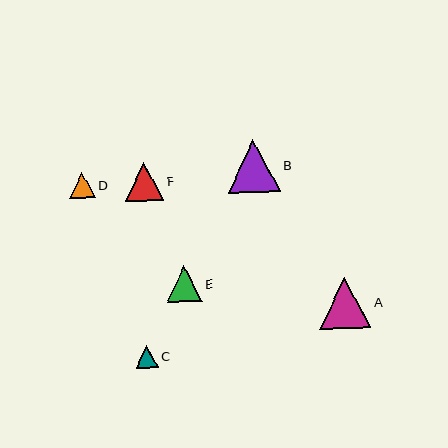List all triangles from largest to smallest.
From largest to smallest: B, A, F, E, D, C.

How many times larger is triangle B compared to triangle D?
Triangle B is approximately 2.1 times the size of triangle D.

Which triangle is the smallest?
Triangle C is the smallest with a size of approximately 23 pixels.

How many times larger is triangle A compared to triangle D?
Triangle A is approximately 2.0 times the size of triangle D.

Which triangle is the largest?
Triangle B is the largest with a size of approximately 52 pixels.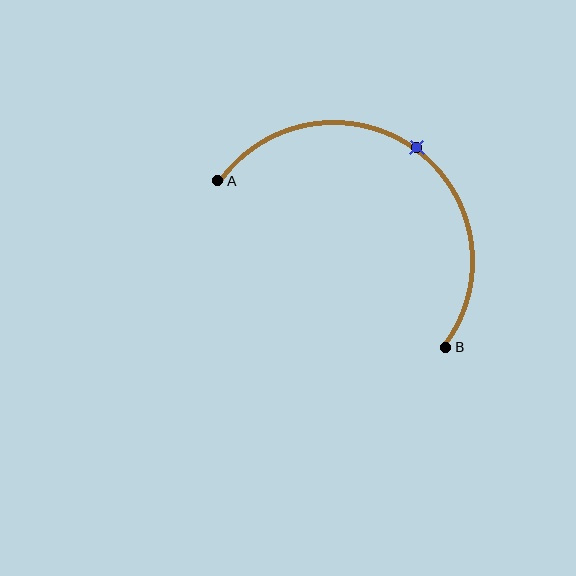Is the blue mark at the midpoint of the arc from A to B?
Yes. The blue mark lies on the arc at equal arc-length from both A and B — it is the arc midpoint.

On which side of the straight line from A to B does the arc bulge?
The arc bulges above and to the right of the straight line connecting A and B.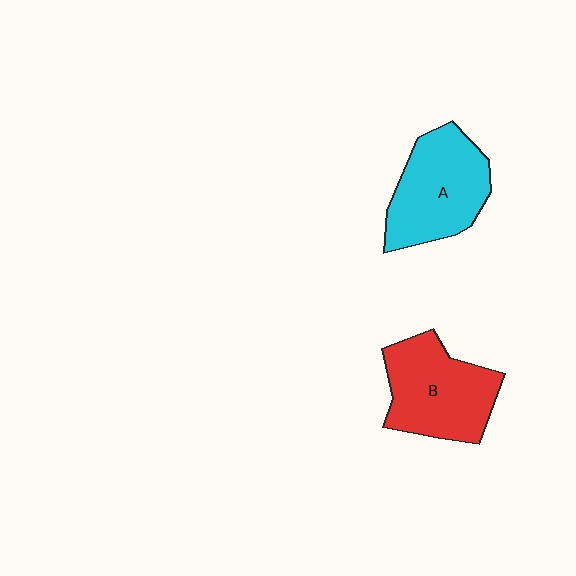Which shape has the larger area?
Shape B (red).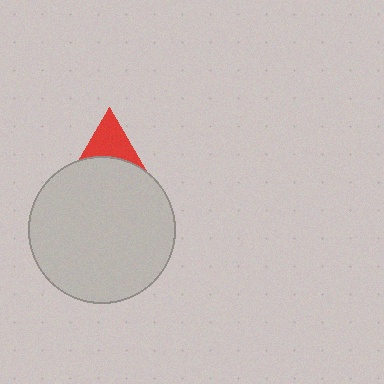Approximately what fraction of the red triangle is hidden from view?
Roughly 60% of the red triangle is hidden behind the light gray circle.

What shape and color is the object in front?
The object in front is a light gray circle.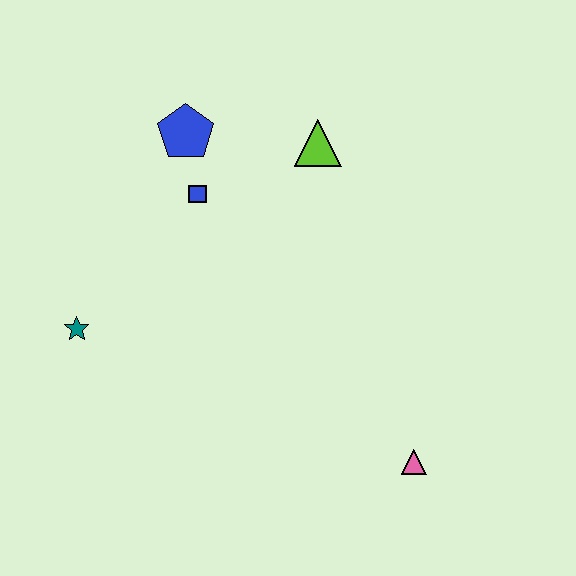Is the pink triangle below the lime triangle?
Yes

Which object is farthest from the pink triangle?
The blue pentagon is farthest from the pink triangle.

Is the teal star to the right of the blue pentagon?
No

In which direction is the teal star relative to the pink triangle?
The teal star is to the left of the pink triangle.